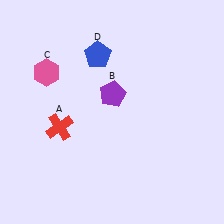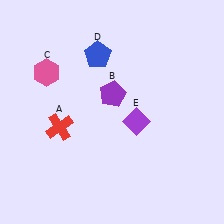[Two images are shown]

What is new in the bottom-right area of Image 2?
A purple diamond (E) was added in the bottom-right area of Image 2.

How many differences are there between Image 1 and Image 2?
There is 1 difference between the two images.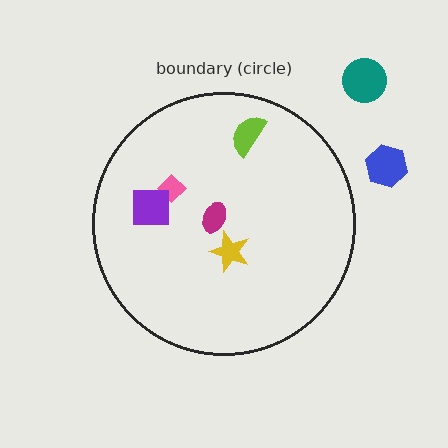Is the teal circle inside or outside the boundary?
Outside.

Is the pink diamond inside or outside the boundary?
Inside.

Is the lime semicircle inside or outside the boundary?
Inside.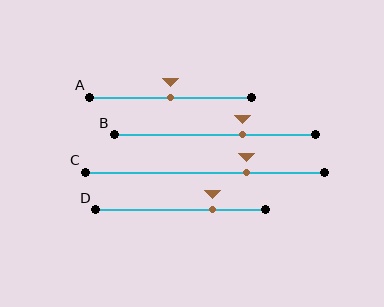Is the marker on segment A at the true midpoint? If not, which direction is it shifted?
Yes, the marker on segment A is at the true midpoint.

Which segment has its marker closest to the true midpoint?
Segment A has its marker closest to the true midpoint.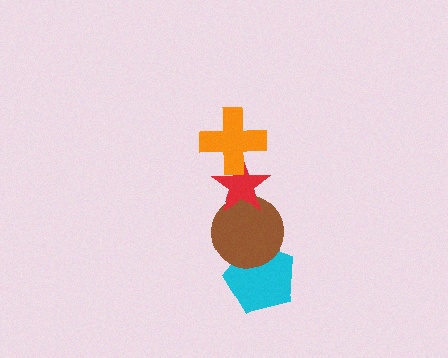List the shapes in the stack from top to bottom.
From top to bottom: the orange cross, the red star, the brown circle, the cyan pentagon.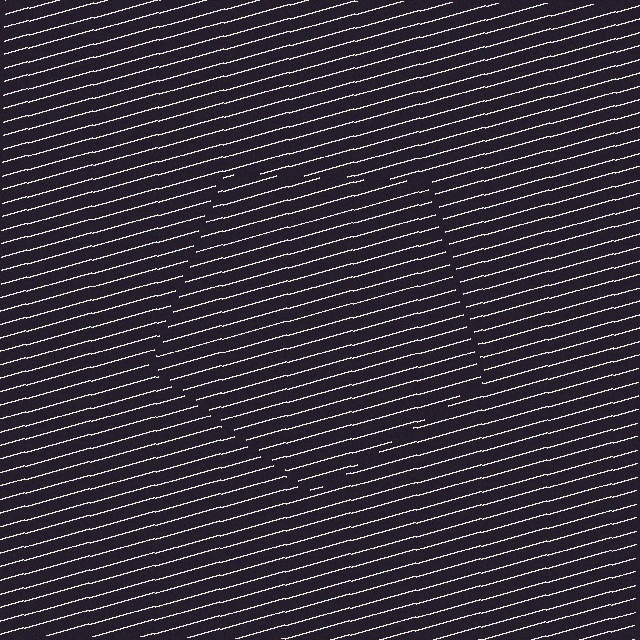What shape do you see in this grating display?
An illusory pentagon. The interior of the shape contains the same grating, shifted by half a period — the contour is defined by the phase discontinuity where line-ends from the inner and outer gratings abut.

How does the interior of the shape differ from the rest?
The interior of the shape contains the same grating, shifted by half a period — the contour is defined by the phase discontinuity where line-ends from the inner and outer gratings abut.